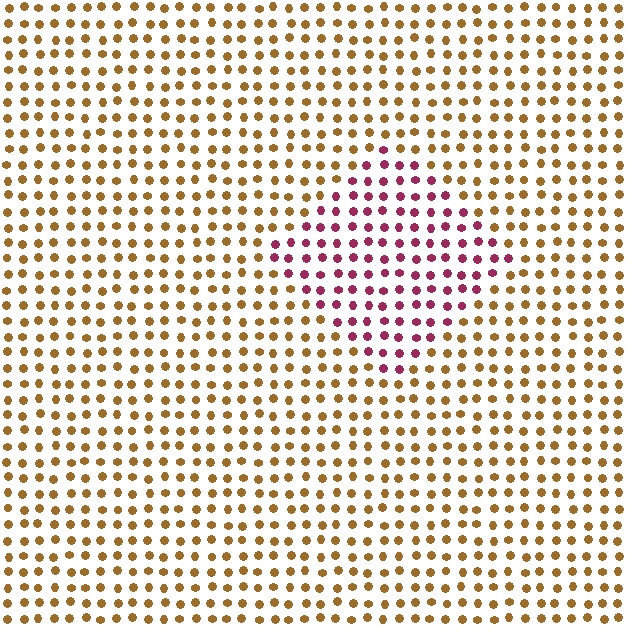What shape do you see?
I see a diamond.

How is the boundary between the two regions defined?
The boundary is defined purely by a slight shift in hue (about 63 degrees). Spacing, size, and orientation are identical on both sides.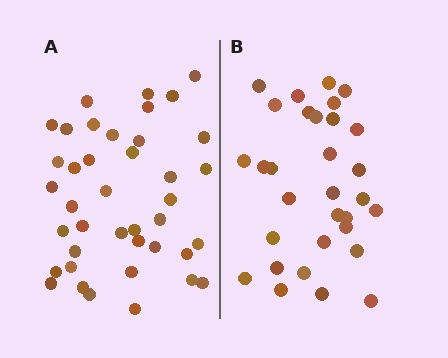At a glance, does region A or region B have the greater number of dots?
Region A (the left region) has more dots.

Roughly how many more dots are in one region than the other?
Region A has roughly 8 or so more dots than region B.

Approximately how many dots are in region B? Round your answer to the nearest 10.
About 30 dots. (The exact count is 31, which rounds to 30.)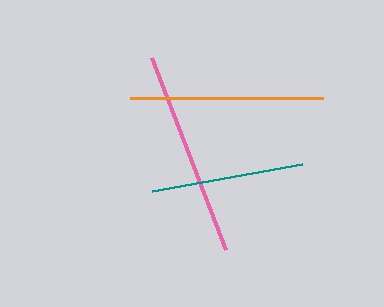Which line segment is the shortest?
The teal line is the shortest at approximately 152 pixels.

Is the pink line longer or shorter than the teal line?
The pink line is longer than the teal line.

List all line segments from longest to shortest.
From longest to shortest: pink, orange, teal.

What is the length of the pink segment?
The pink segment is approximately 206 pixels long.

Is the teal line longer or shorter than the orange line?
The orange line is longer than the teal line.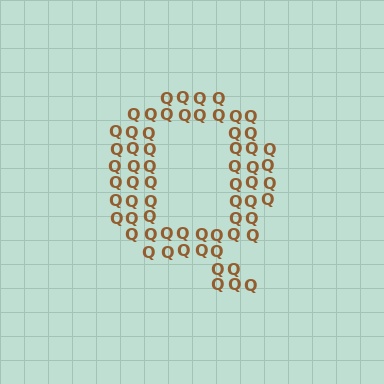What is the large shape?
The large shape is the letter Q.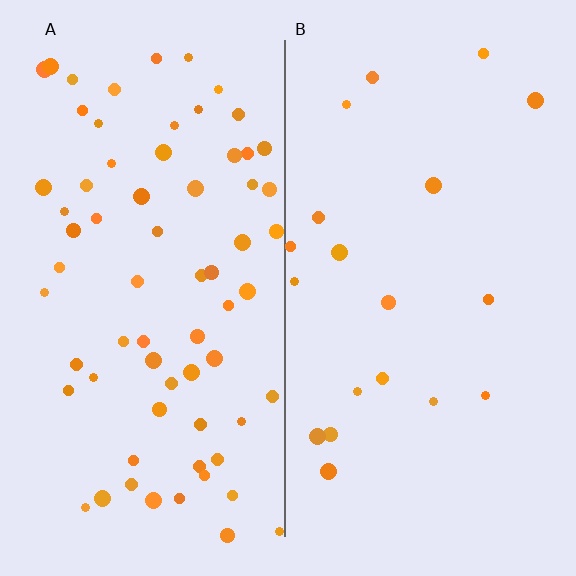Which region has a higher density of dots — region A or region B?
A (the left).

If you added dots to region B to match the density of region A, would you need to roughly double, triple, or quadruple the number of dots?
Approximately quadruple.